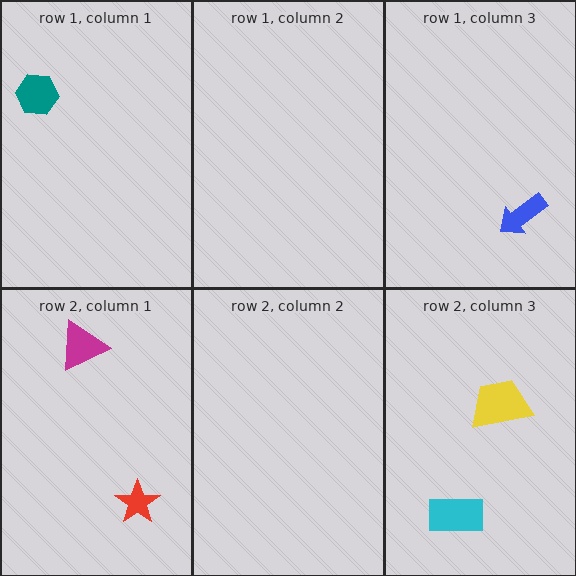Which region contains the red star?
The row 2, column 1 region.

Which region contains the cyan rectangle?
The row 2, column 3 region.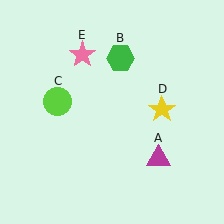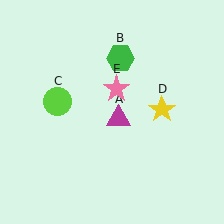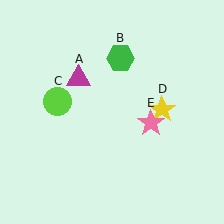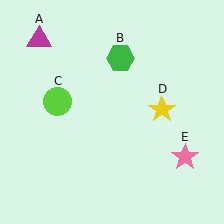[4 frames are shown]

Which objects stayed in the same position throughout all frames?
Green hexagon (object B) and lime circle (object C) and yellow star (object D) remained stationary.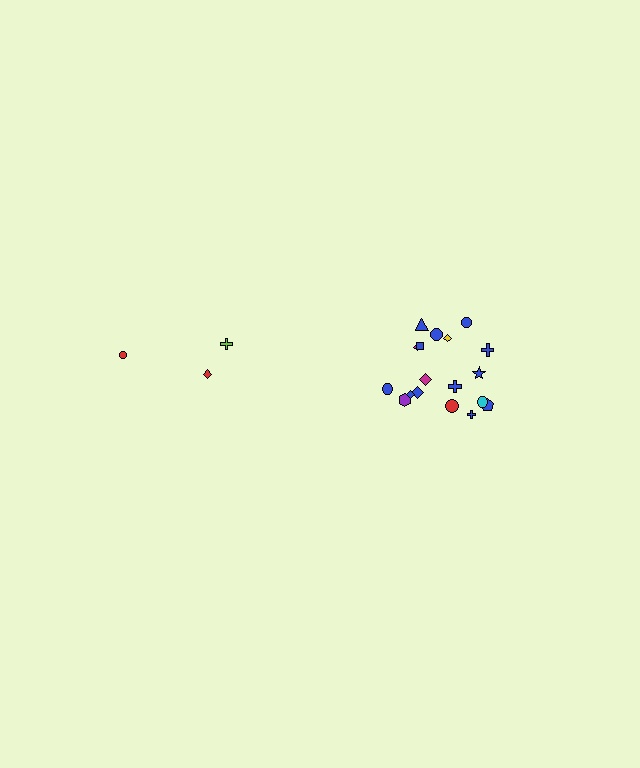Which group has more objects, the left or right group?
The right group.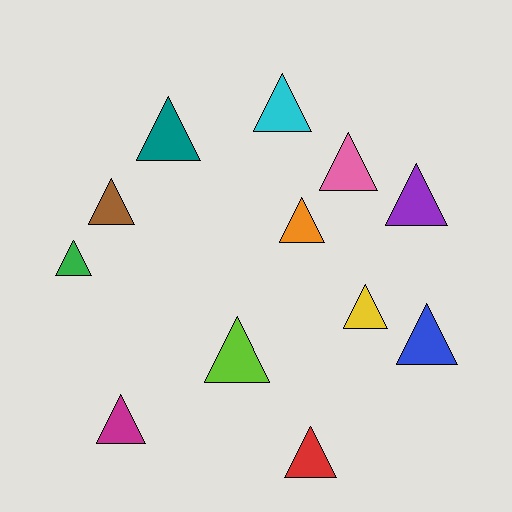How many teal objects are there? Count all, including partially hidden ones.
There is 1 teal object.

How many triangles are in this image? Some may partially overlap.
There are 12 triangles.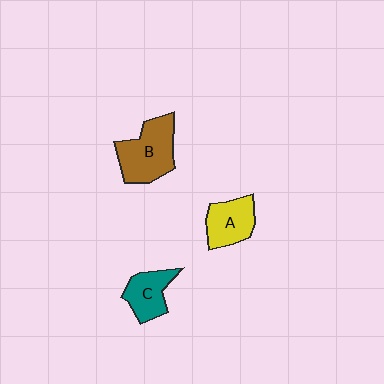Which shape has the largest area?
Shape B (brown).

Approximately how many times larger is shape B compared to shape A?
Approximately 1.4 times.